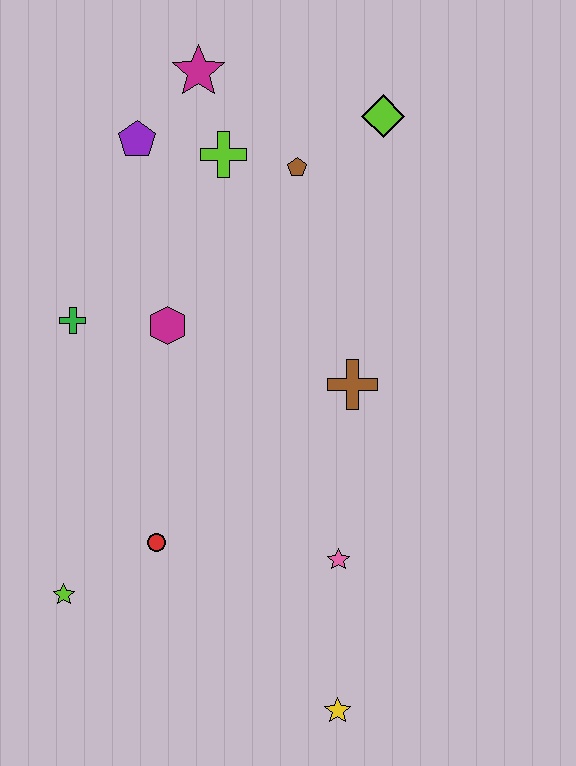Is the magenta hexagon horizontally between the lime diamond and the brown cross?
No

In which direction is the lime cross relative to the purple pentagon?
The lime cross is to the right of the purple pentagon.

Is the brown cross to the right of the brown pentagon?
Yes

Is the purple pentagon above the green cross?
Yes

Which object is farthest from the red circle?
The lime diamond is farthest from the red circle.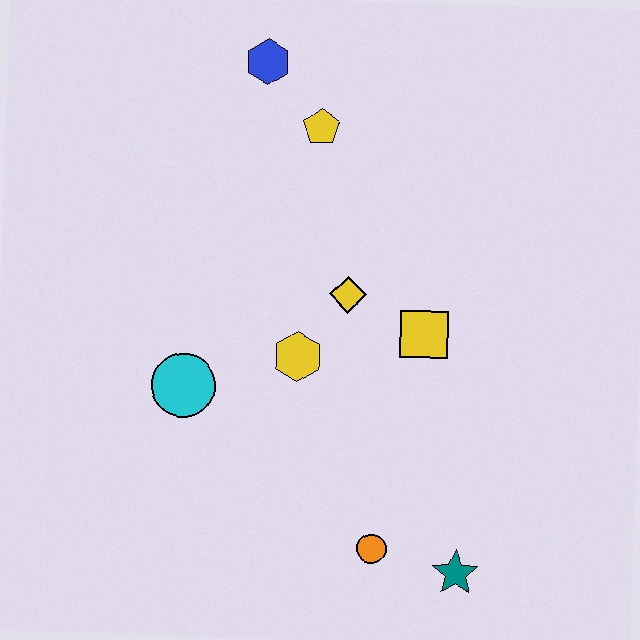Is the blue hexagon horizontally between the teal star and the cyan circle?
Yes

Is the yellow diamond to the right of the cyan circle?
Yes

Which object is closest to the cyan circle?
The yellow hexagon is closest to the cyan circle.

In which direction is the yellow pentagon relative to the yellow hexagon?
The yellow pentagon is above the yellow hexagon.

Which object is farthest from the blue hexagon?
The teal star is farthest from the blue hexagon.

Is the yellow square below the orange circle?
No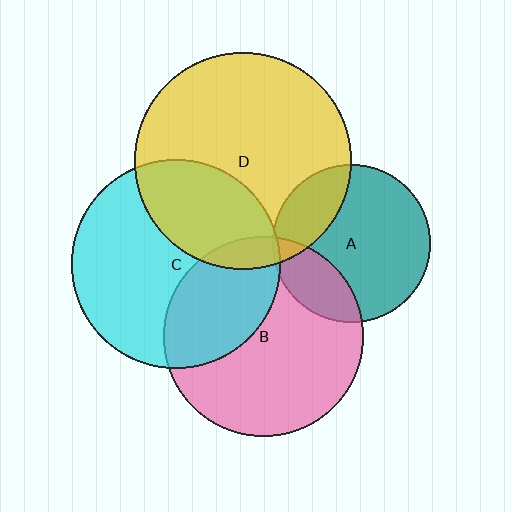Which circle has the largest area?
Circle D (yellow).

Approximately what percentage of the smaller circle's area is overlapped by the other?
Approximately 20%.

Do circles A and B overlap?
Yes.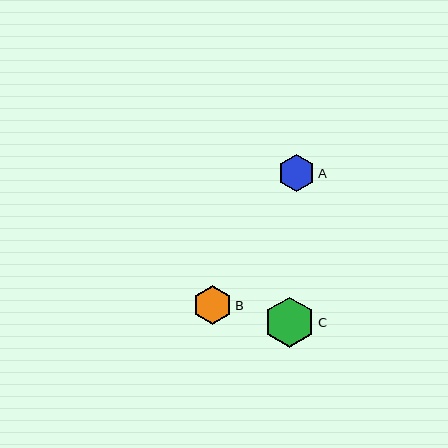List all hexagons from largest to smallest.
From largest to smallest: C, B, A.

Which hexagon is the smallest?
Hexagon A is the smallest with a size of approximately 37 pixels.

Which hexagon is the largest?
Hexagon C is the largest with a size of approximately 50 pixels.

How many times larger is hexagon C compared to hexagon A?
Hexagon C is approximately 1.3 times the size of hexagon A.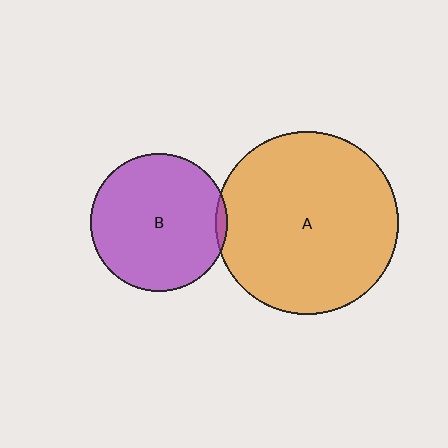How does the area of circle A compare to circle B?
Approximately 1.8 times.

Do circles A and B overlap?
Yes.